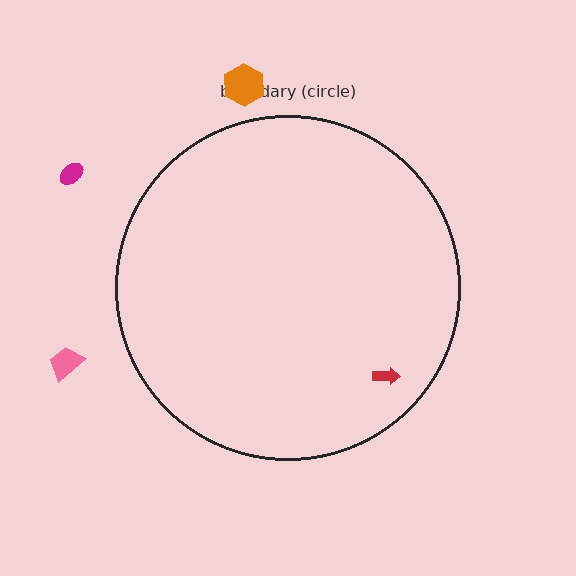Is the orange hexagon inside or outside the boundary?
Outside.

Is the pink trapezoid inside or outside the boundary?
Outside.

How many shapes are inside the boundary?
1 inside, 3 outside.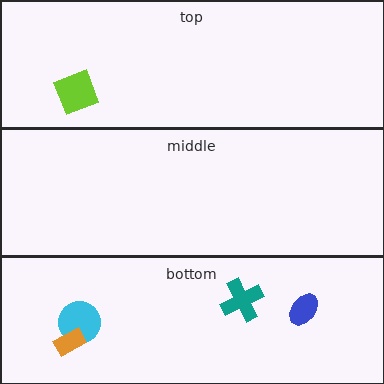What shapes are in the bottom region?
The cyan circle, the orange rectangle, the teal cross, the blue ellipse.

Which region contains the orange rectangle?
The bottom region.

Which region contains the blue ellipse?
The bottom region.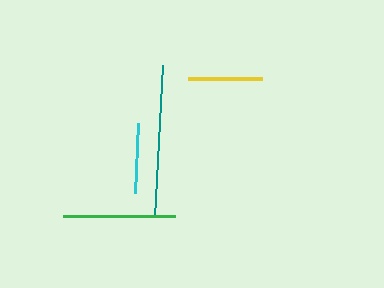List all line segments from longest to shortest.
From longest to shortest: teal, green, yellow, cyan.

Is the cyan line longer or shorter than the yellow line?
The yellow line is longer than the cyan line.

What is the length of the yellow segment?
The yellow segment is approximately 75 pixels long.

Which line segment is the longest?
The teal line is the longest at approximately 153 pixels.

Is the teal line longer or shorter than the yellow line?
The teal line is longer than the yellow line.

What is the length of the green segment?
The green segment is approximately 112 pixels long.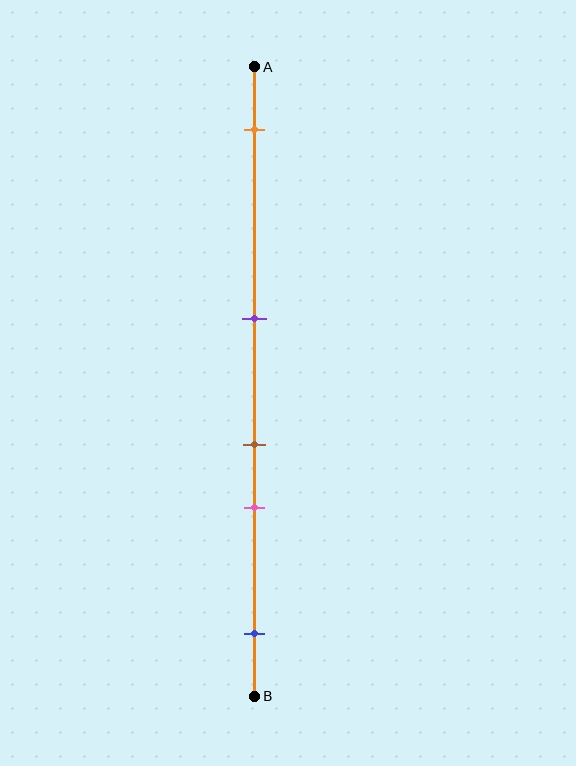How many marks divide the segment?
There are 5 marks dividing the segment.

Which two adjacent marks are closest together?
The brown and pink marks are the closest adjacent pair.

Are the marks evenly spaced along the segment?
No, the marks are not evenly spaced.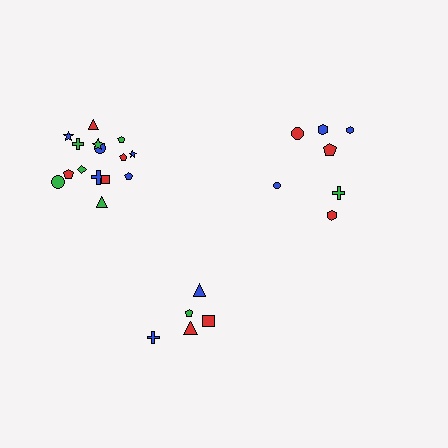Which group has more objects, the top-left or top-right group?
The top-left group.